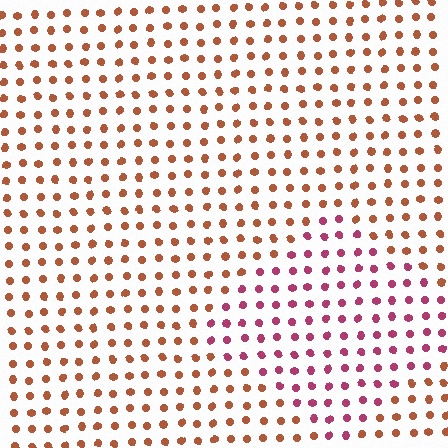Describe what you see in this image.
The image is filled with small brown elements in a uniform arrangement. A diamond-shaped region is visible where the elements are tinted to a slightly different hue, forming a subtle color boundary.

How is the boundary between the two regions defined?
The boundary is defined purely by a slight shift in hue (about 44 degrees). Spacing, size, and orientation are identical on both sides.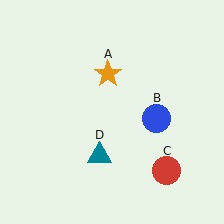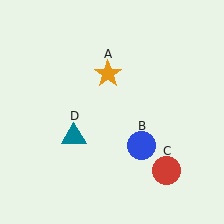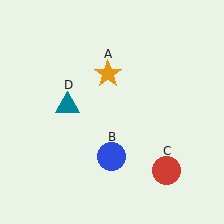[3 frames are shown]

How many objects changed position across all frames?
2 objects changed position: blue circle (object B), teal triangle (object D).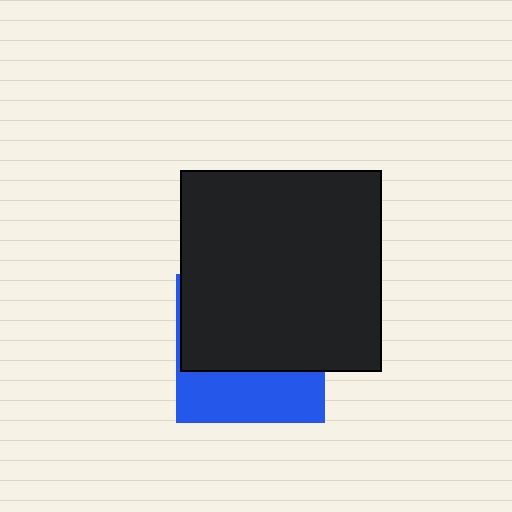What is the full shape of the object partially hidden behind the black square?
The partially hidden object is a blue square.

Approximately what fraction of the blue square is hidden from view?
Roughly 64% of the blue square is hidden behind the black square.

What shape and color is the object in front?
The object in front is a black square.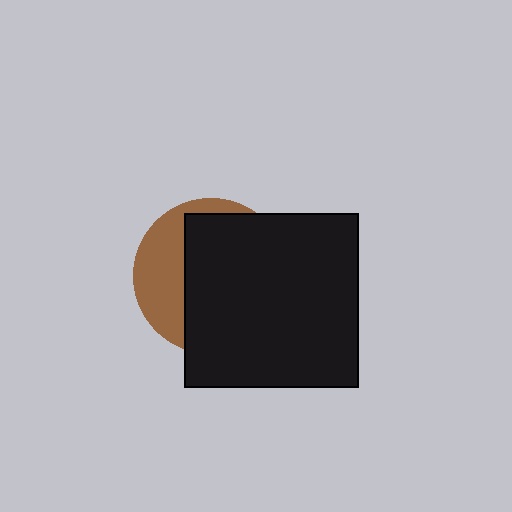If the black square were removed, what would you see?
You would see the complete brown circle.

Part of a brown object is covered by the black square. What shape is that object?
It is a circle.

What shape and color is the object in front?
The object in front is a black square.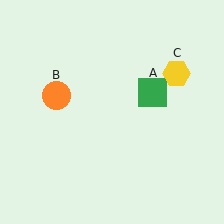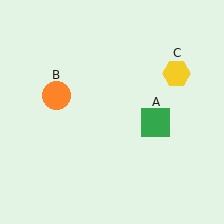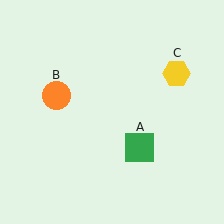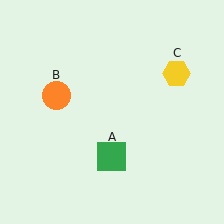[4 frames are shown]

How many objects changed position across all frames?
1 object changed position: green square (object A).